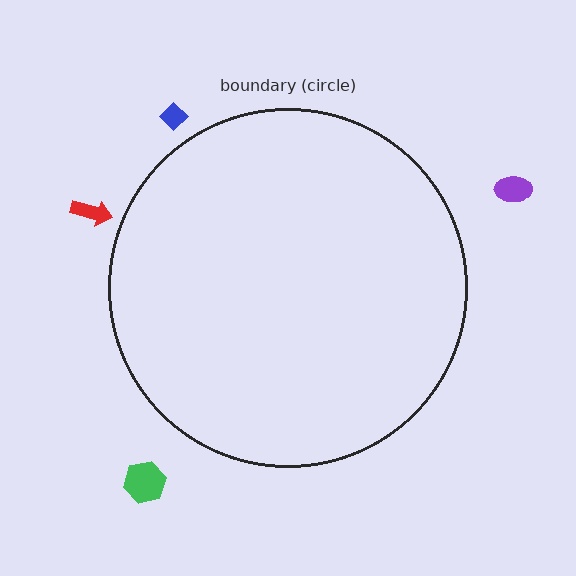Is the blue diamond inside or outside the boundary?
Outside.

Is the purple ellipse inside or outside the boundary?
Outside.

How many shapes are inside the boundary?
0 inside, 4 outside.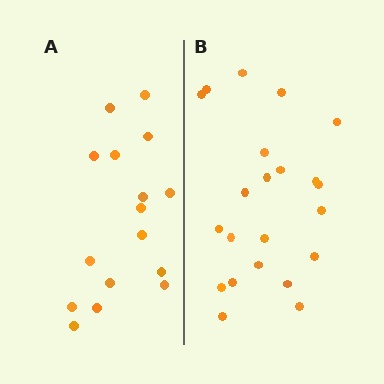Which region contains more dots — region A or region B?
Region B (the right region) has more dots.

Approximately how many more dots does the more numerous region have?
Region B has about 6 more dots than region A.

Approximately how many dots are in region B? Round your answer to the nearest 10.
About 20 dots. (The exact count is 22, which rounds to 20.)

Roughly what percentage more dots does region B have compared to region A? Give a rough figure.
About 40% more.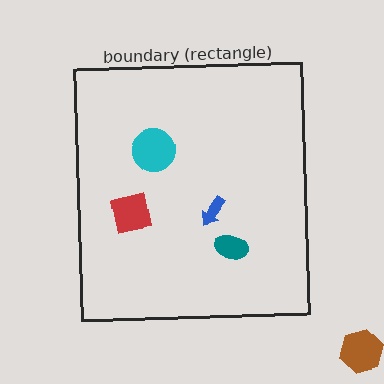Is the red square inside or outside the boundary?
Inside.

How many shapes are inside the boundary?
4 inside, 1 outside.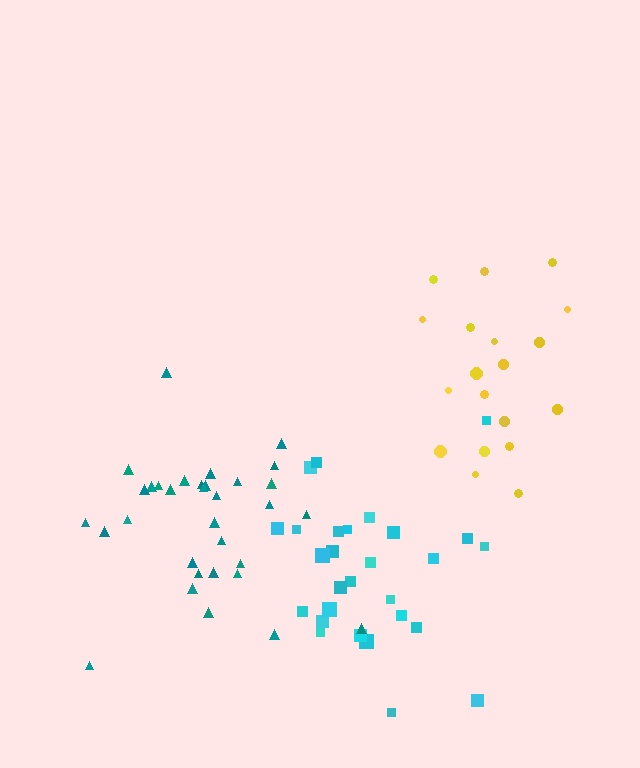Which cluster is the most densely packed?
Cyan.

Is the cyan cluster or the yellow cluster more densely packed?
Cyan.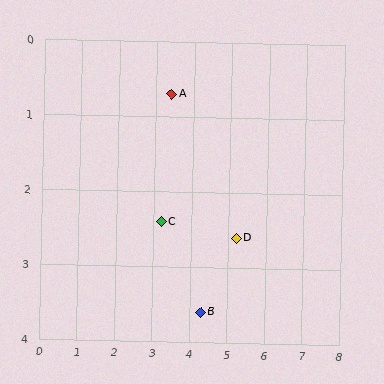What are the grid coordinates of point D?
Point D is at approximately (5.2, 2.6).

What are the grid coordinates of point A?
Point A is at approximately (3.4, 0.7).